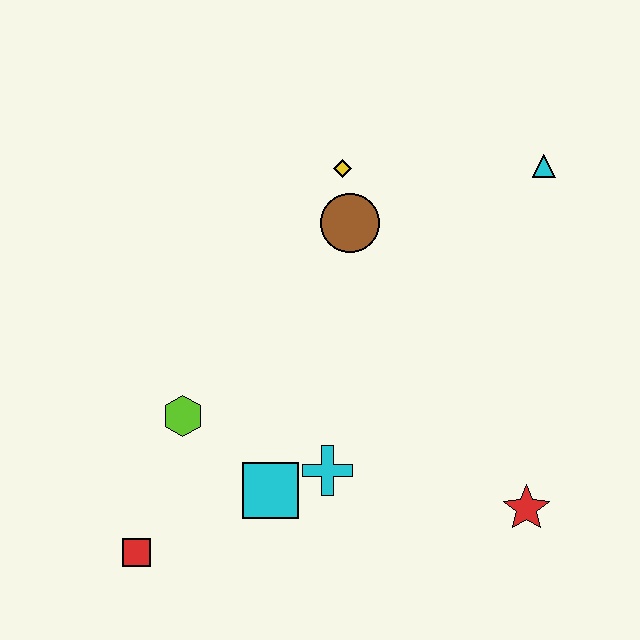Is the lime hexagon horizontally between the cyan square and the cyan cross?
No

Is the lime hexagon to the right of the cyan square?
No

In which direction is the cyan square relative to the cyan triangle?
The cyan square is below the cyan triangle.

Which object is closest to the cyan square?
The cyan cross is closest to the cyan square.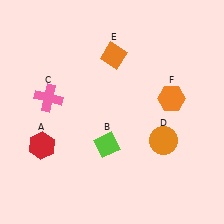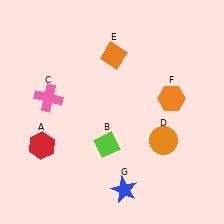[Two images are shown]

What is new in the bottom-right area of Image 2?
A blue star (G) was added in the bottom-right area of Image 2.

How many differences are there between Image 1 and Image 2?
There is 1 difference between the two images.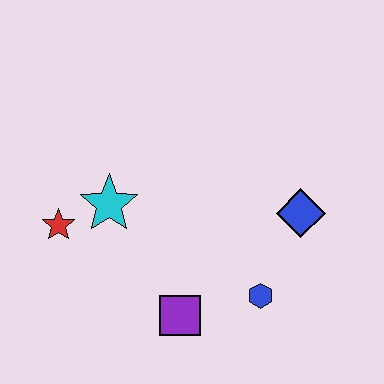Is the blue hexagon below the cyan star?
Yes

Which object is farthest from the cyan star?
The blue diamond is farthest from the cyan star.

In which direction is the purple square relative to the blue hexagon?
The purple square is to the left of the blue hexagon.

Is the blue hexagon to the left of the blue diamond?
Yes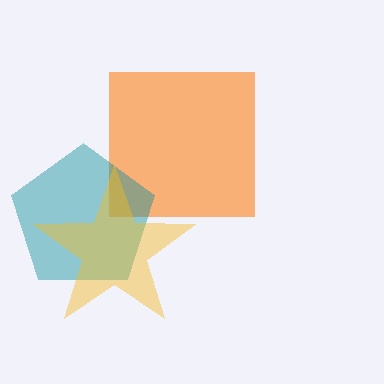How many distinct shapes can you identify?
There are 3 distinct shapes: an orange square, a teal pentagon, a yellow star.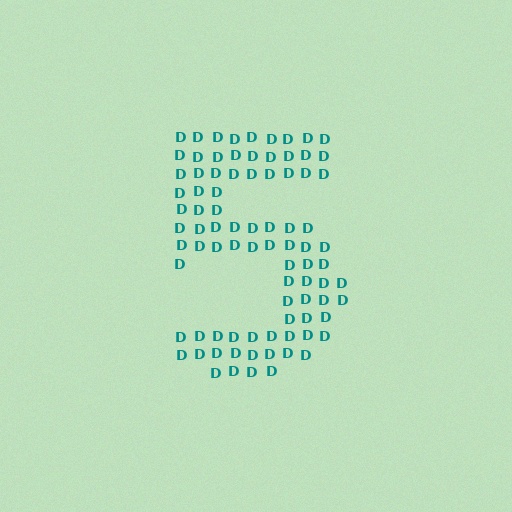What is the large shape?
The large shape is the digit 5.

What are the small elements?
The small elements are letter D's.